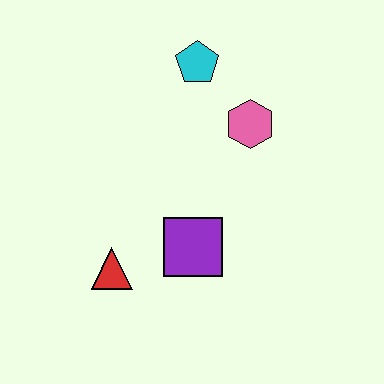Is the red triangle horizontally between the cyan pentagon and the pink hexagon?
No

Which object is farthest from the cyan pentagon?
The red triangle is farthest from the cyan pentagon.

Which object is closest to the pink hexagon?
The cyan pentagon is closest to the pink hexagon.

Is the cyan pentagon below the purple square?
No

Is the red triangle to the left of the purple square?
Yes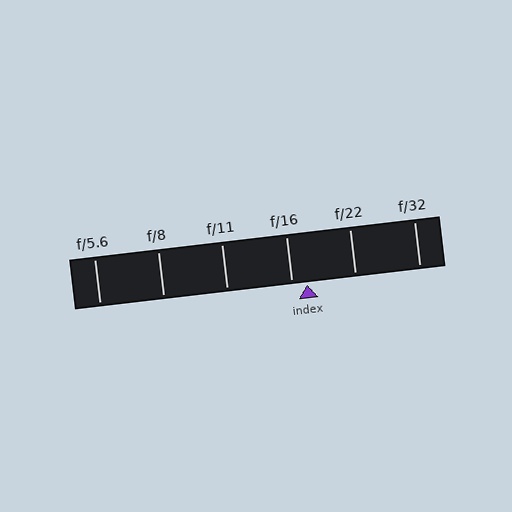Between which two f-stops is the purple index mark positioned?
The index mark is between f/16 and f/22.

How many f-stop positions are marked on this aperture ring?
There are 6 f-stop positions marked.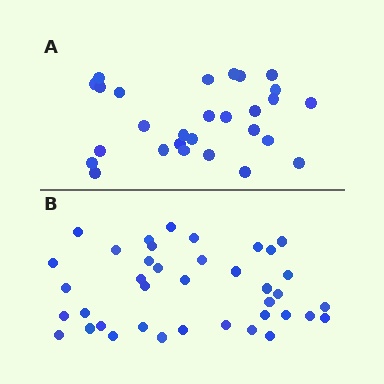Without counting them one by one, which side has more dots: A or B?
Region B (the bottom region) has more dots.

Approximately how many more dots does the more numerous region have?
Region B has roughly 12 or so more dots than region A.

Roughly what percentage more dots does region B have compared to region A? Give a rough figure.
About 40% more.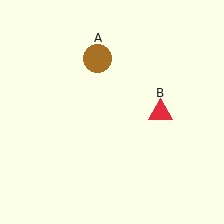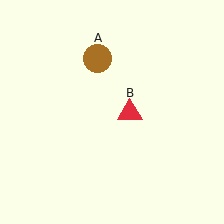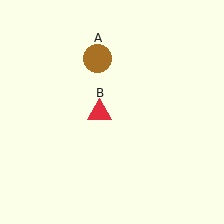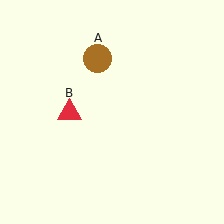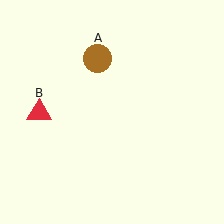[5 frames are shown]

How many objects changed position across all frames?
1 object changed position: red triangle (object B).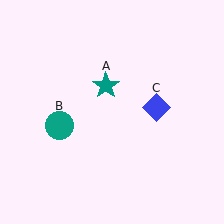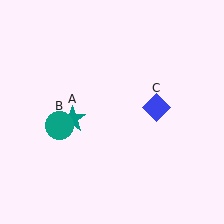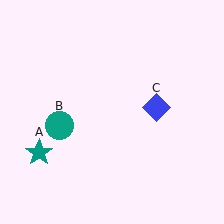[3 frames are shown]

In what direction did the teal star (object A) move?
The teal star (object A) moved down and to the left.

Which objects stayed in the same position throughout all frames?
Teal circle (object B) and blue diamond (object C) remained stationary.